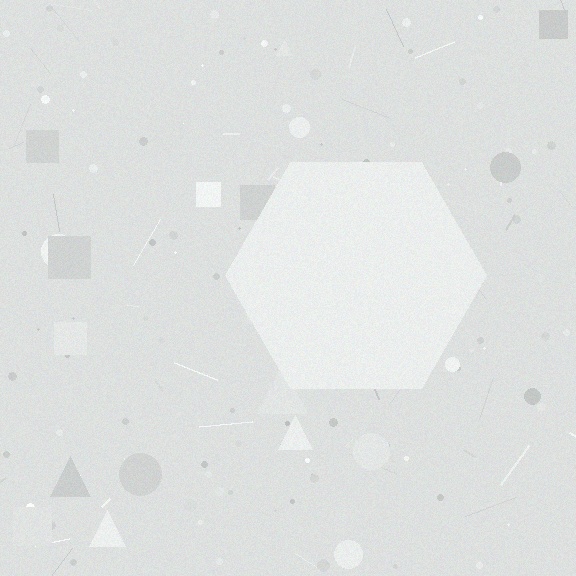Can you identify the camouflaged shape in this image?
The camouflaged shape is a hexagon.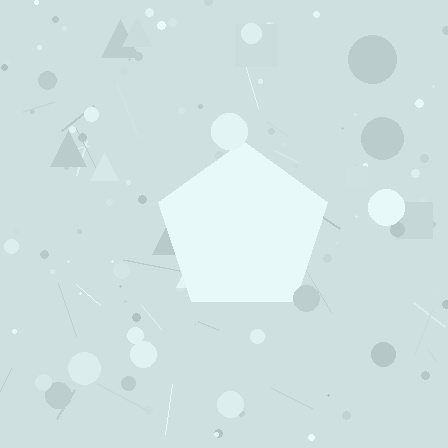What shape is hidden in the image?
A pentagon is hidden in the image.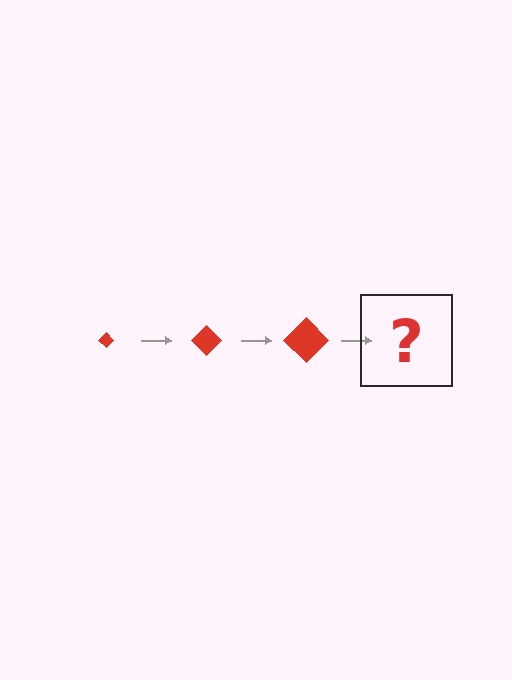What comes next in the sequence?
The next element should be a red diamond, larger than the previous one.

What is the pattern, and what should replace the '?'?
The pattern is that the diamond gets progressively larger each step. The '?' should be a red diamond, larger than the previous one.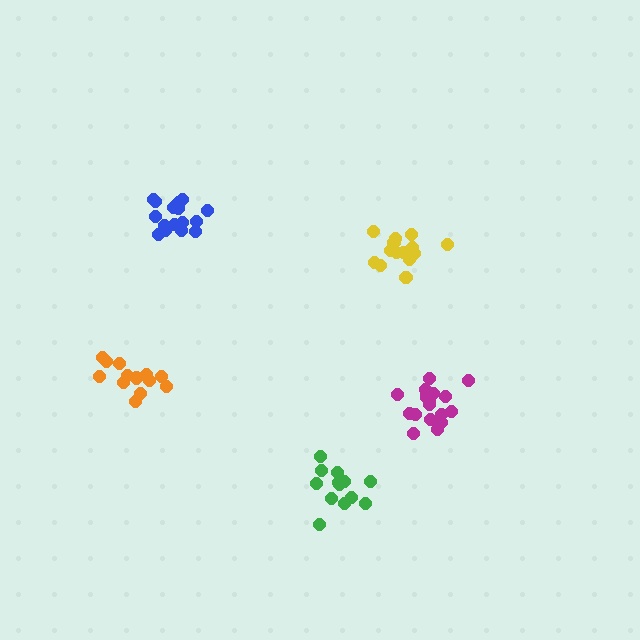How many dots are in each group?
Group 1: 13 dots, Group 2: 13 dots, Group 3: 17 dots, Group 4: 18 dots, Group 5: 15 dots (76 total).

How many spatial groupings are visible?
There are 5 spatial groupings.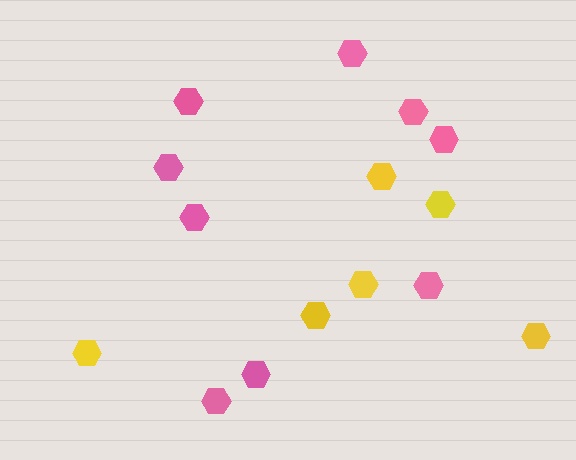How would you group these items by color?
There are 2 groups: one group of yellow hexagons (6) and one group of pink hexagons (9).